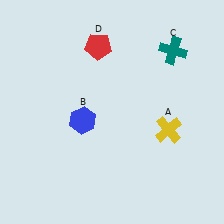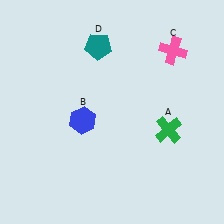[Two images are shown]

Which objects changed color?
A changed from yellow to green. C changed from teal to pink. D changed from red to teal.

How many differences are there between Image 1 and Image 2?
There are 3 differences between the two images.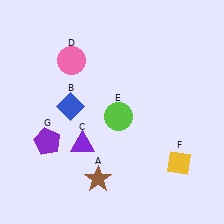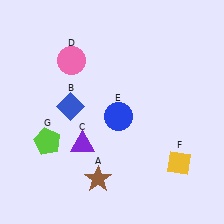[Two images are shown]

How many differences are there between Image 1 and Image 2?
There are 2 differences between the two images.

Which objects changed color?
E changed from lime to blue. G changed from purple to lime.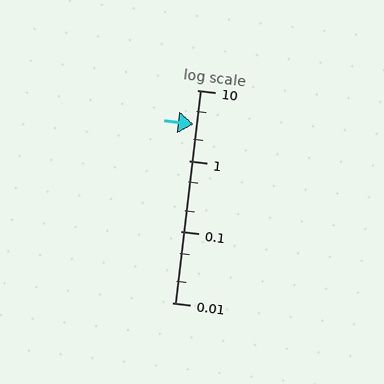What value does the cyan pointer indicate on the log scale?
The pointer indicates approximately 3.3.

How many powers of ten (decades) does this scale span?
The scale spans 3 decades, from 0.01 to 10.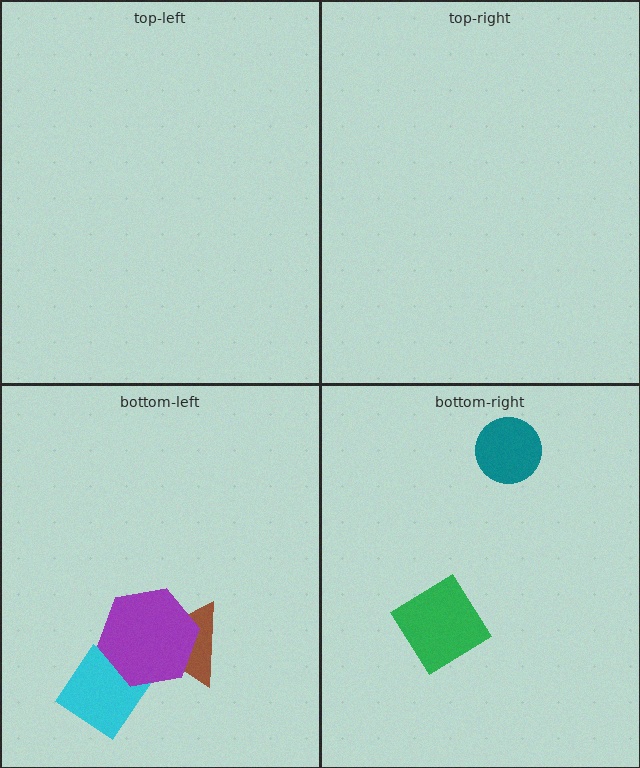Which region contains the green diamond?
The bottom-right region.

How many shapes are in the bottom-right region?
2.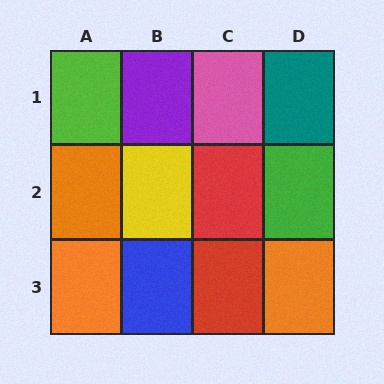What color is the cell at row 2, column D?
Green.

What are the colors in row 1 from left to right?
Lime, purple, pink, teal.